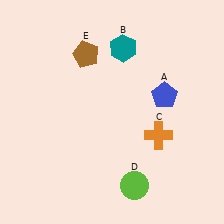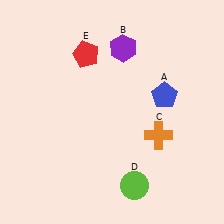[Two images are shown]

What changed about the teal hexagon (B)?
In Image 1, B is teal. In Image 2, it changed to purple.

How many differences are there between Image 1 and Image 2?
There are 2 differences between the two images.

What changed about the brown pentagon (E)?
In Image 1, E is brown. In Image 2, it changed to red.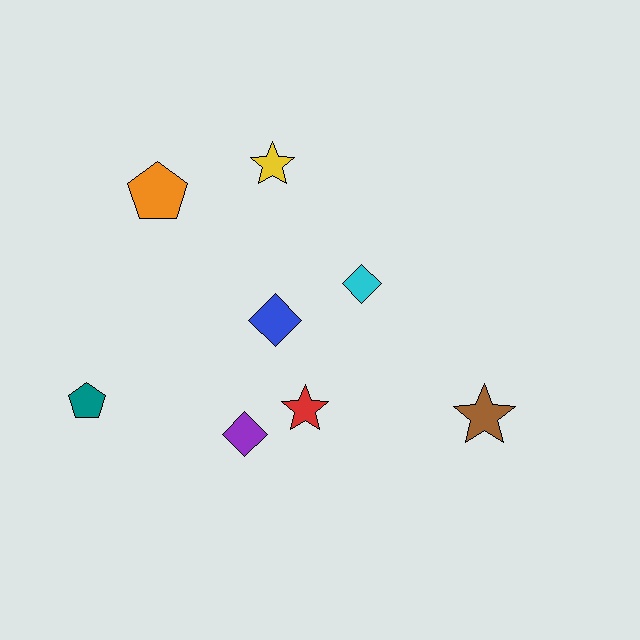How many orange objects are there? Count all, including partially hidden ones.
There is 1 orange object.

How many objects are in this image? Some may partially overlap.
There are 8 objects.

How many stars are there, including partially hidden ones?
There are 3 stars.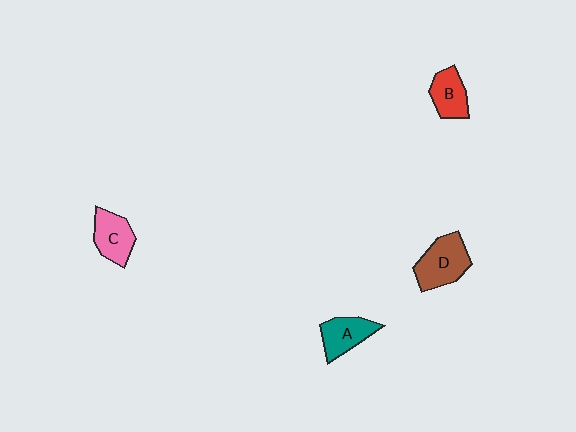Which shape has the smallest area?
Shape B (red).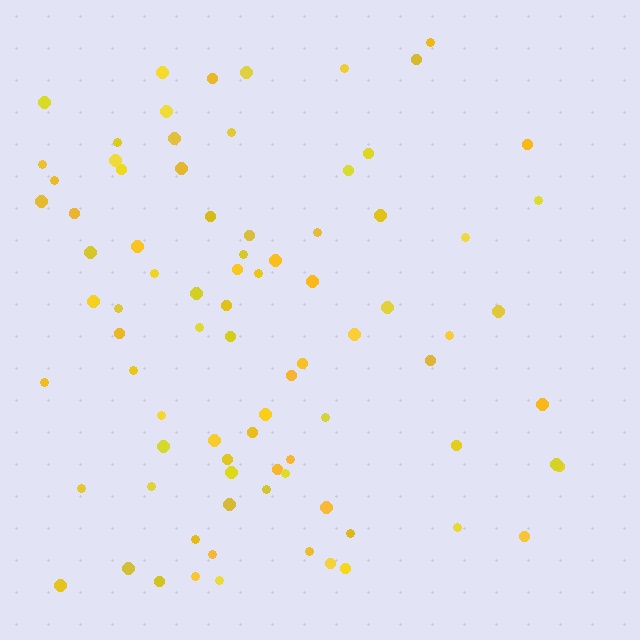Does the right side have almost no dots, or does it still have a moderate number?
Still a moderate number, just noticeably fewer than the left.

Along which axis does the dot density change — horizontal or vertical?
Horizontal.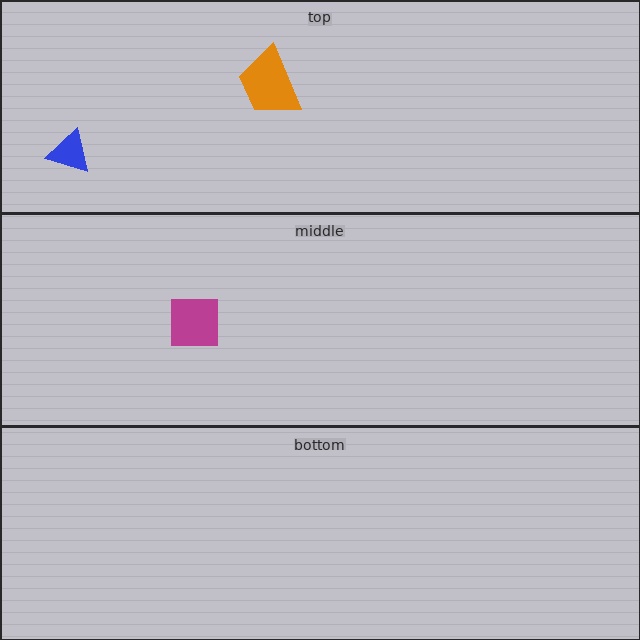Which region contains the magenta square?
The middle region.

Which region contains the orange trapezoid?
The top region.